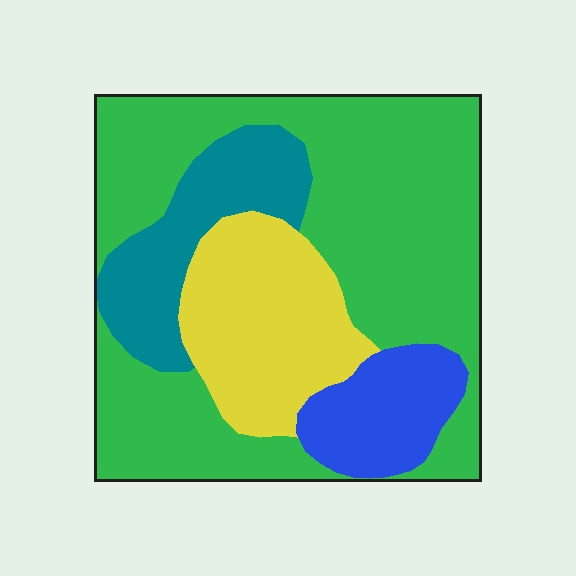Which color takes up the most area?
Green, at roughly 55%.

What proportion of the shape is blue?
Blue takes up less than a sixth of the shape.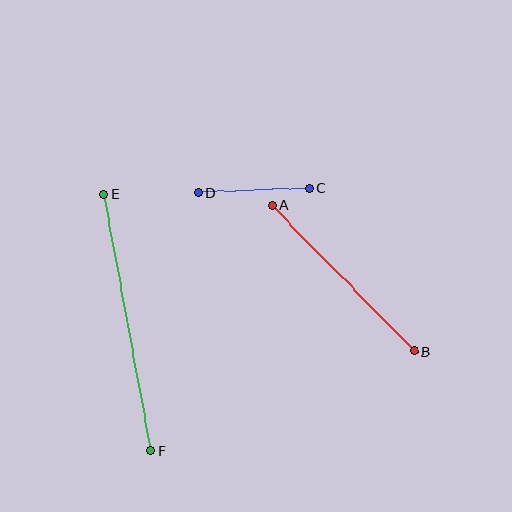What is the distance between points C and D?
The distance is approximately 111 pixels.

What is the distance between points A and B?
The distance is approximately 203 pixels.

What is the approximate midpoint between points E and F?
The midpoint is at approximately (127, 322) pixels.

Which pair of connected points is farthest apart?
Points E and F are farthest apart.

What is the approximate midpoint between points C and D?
The midpoint is at approximately (254, 190) pixels.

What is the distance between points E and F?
The distance is approximately 261 pixels.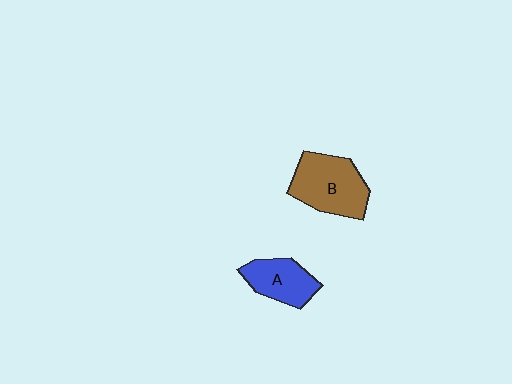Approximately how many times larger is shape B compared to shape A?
Approximately 1.5 times.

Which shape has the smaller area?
Shape A (blue).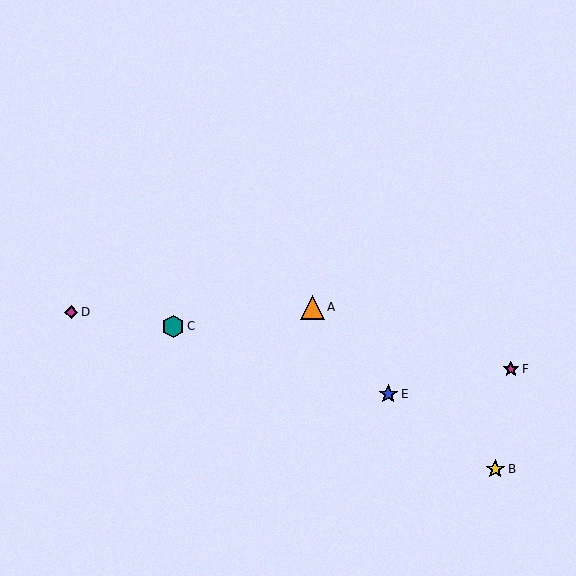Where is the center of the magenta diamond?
The center of the magenta diamond is at (71, 312).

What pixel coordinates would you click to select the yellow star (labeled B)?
Click at (495, 469) to select the yellow star B.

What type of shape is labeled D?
Shape D is a magenta diamond.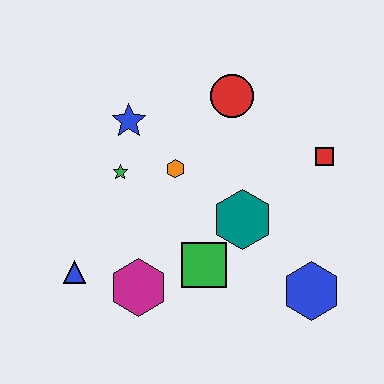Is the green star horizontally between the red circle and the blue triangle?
Yes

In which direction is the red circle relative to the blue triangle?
The red circle is above the blue triangle.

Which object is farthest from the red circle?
The blue triangle is farthest from the red circle.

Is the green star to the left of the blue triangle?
No